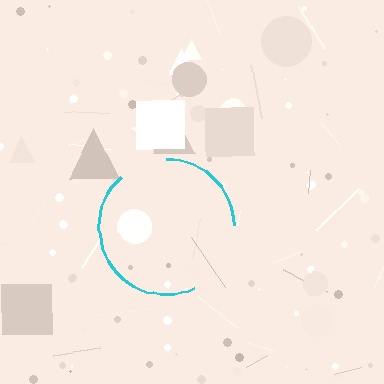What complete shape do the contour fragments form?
The contour fragments form a circle.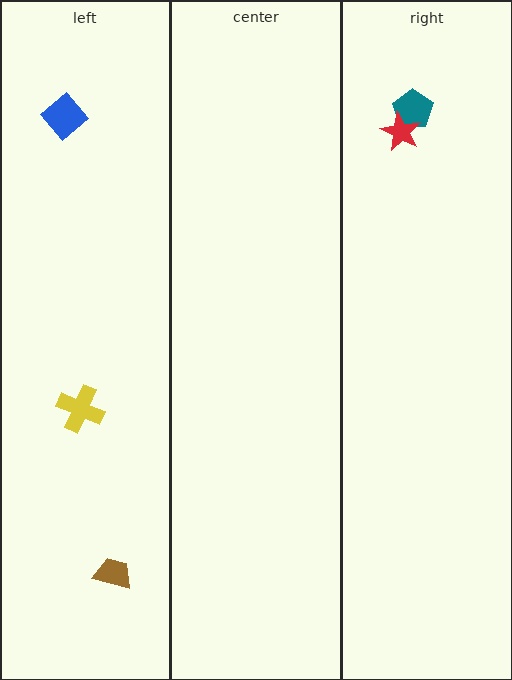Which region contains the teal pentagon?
The right region.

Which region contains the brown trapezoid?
The left region.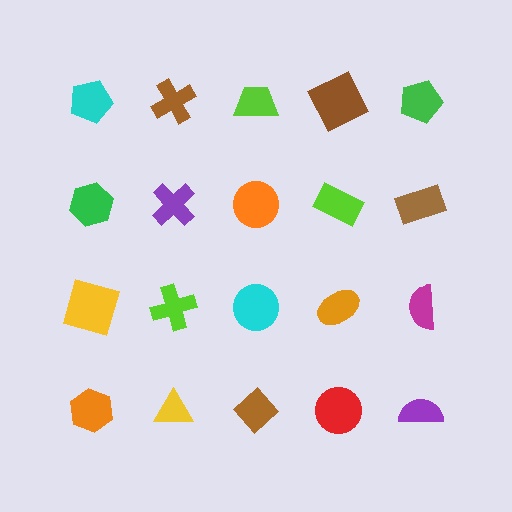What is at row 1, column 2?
A brown cross.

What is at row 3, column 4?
An orange ellipse.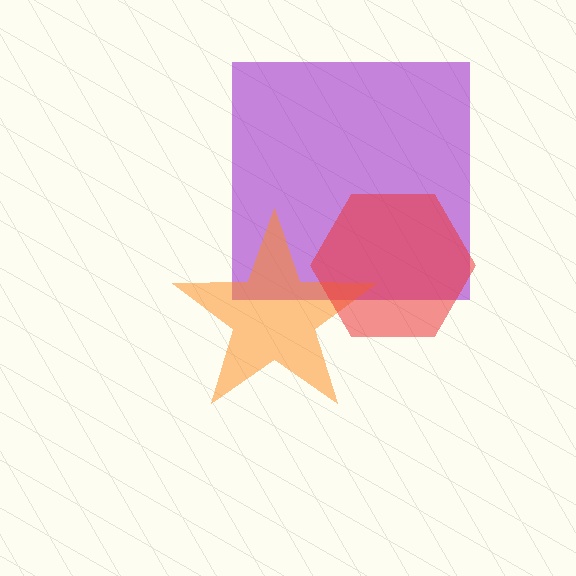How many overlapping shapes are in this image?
There are 3 overlapping shapes in the image.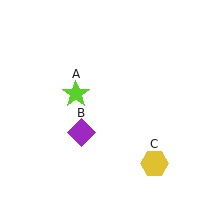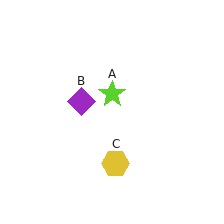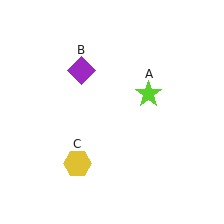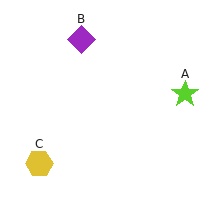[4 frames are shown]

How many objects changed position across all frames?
3 objects changed position: lime star (object A), purple diamond (object B), yellow hexagon (object C).